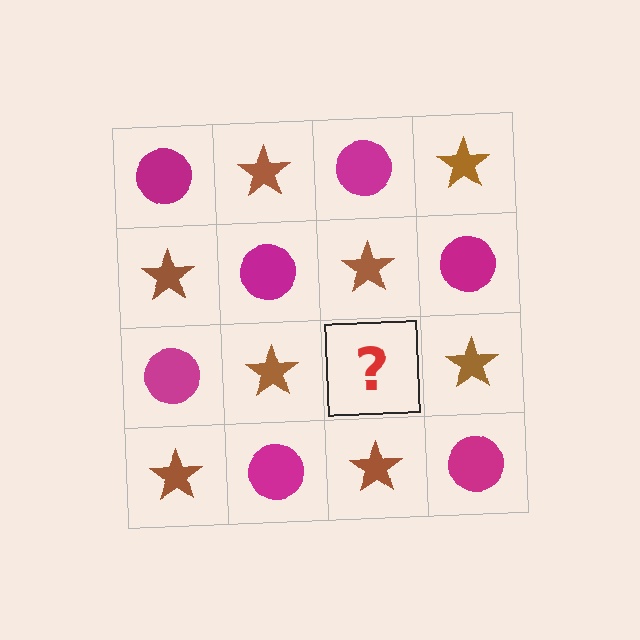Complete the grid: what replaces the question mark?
The question mark should be replaced with a magenta circle.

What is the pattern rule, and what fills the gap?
The rule is that it alternates magenta circle and brown star in a checkerboard pattern. The gap should be filled with a magenta circle.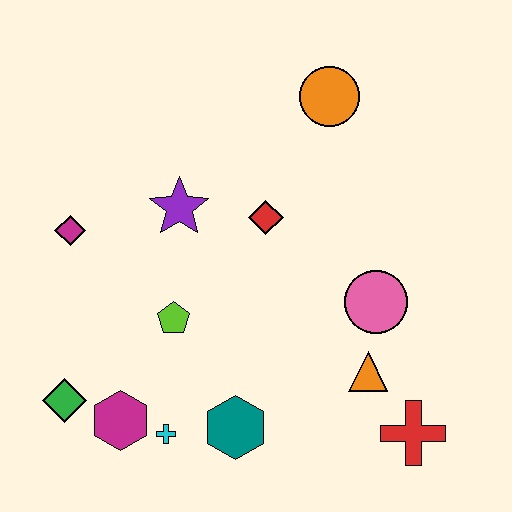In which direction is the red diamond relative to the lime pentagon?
The red diamond is above the lime pentagon.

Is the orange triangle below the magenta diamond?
Yes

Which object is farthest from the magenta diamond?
The red cross is farthest from the magenta diamond.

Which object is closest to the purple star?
The red diamond is closest to the purple star.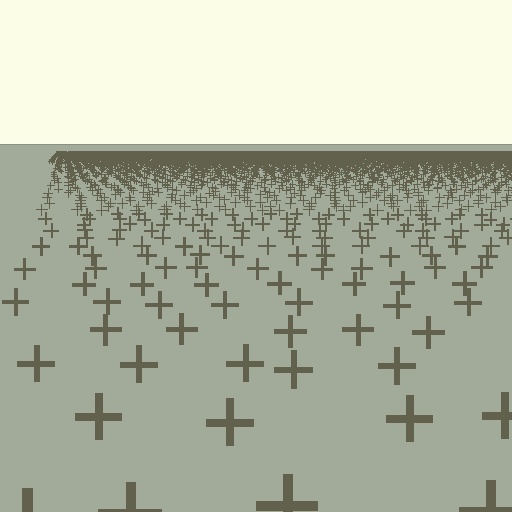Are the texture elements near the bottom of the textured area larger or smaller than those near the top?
Larger. Near the bottom, elements are closer to the viewer and appear at a bigger on-screen size.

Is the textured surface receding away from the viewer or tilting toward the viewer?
The surface is receding away from the viewer. Texture elements get smaller and denser toward the top.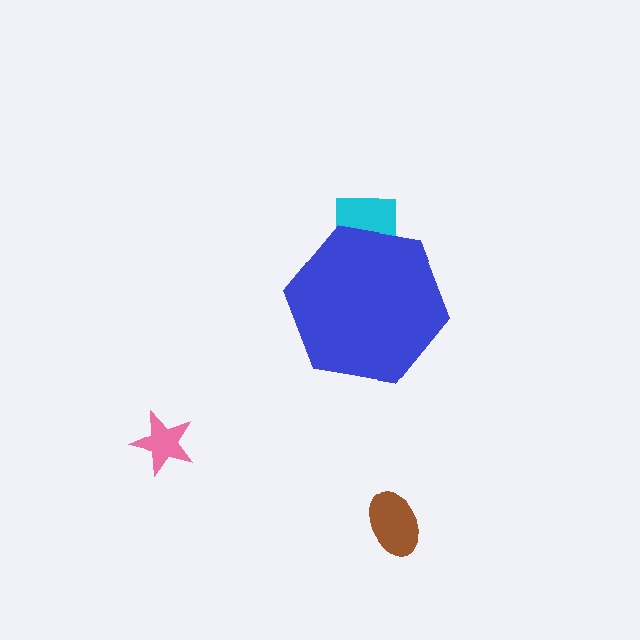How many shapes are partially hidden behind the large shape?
1 shape is partially hidden.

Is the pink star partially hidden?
No, the pink star is fully visible.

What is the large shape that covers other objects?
A blue hexagon.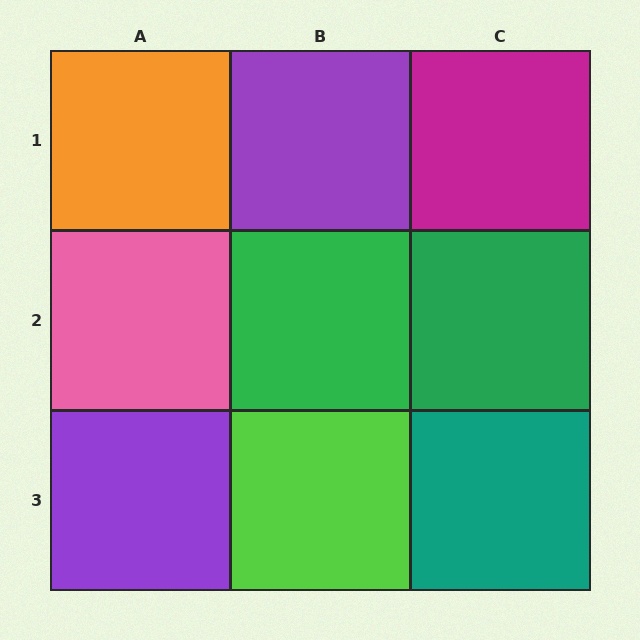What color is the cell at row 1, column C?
Magenta.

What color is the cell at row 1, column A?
Orange.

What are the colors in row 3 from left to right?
Purple, lime, teal.